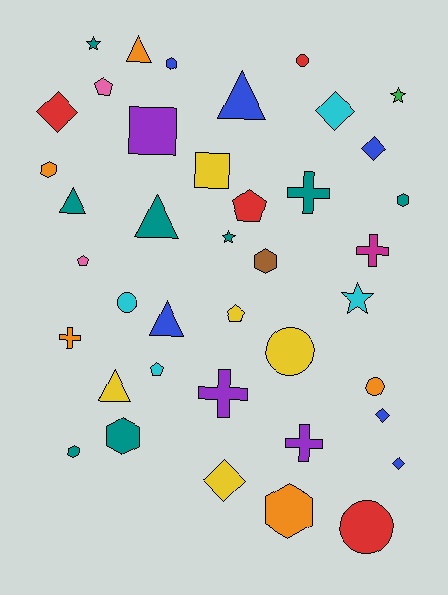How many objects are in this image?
There are 40 objects.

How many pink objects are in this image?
There are 2 pink objects.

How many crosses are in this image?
There are 5 crosses.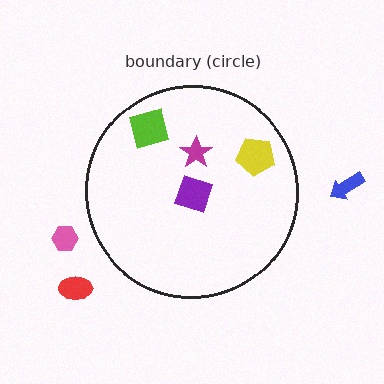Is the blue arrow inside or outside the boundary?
Outside.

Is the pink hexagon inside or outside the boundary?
Outside.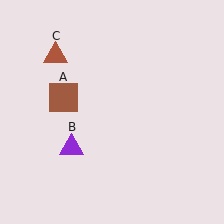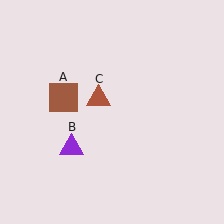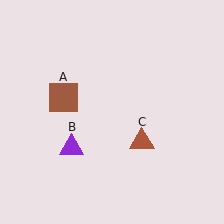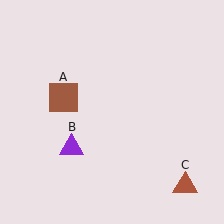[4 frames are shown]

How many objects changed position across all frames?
1 object changed position: brown triangle (object C).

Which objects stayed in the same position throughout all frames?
Brown square (object A) and purple triangle (object B) remained stationary.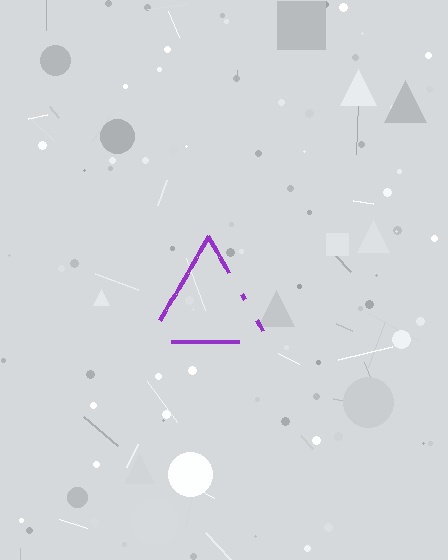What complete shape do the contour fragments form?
The contour fragments form a triangle.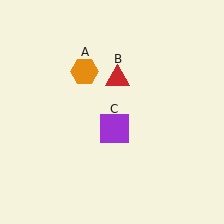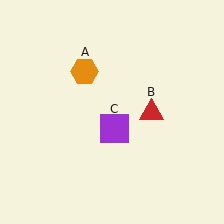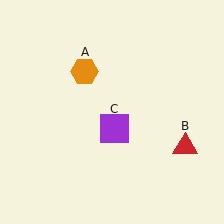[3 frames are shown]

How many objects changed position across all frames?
1 object changed position: red triangle (object B).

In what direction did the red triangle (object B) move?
The red triangle (object B) moved down and to the right.